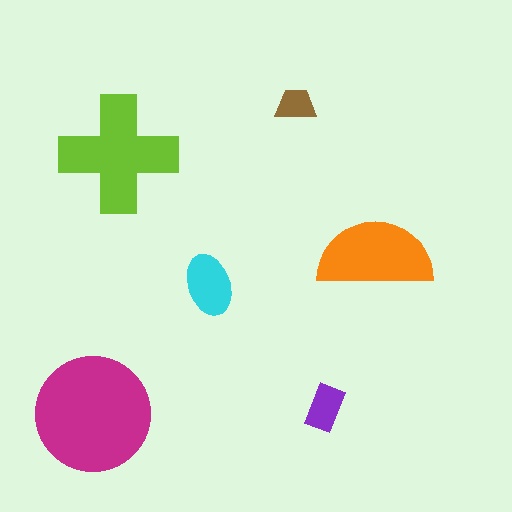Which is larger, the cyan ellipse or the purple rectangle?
The cyan ellipse.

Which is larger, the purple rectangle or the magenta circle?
The magenta circle.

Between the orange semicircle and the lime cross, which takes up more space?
The lime cross.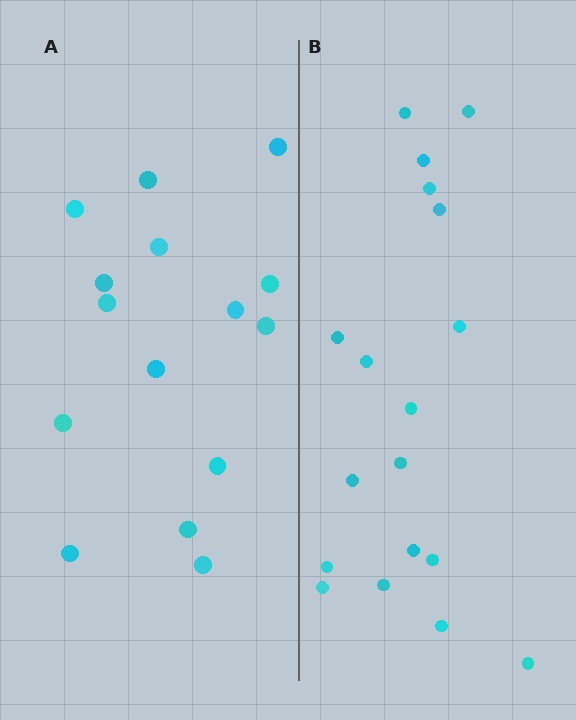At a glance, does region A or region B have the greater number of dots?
Region B (the right region) has more dots.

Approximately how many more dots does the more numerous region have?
Region B has just a few more — roughly 2 or 3 more dots than region A.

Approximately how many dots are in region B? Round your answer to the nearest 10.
About 20 dots. (The exact count is 18, which rounds to 20.)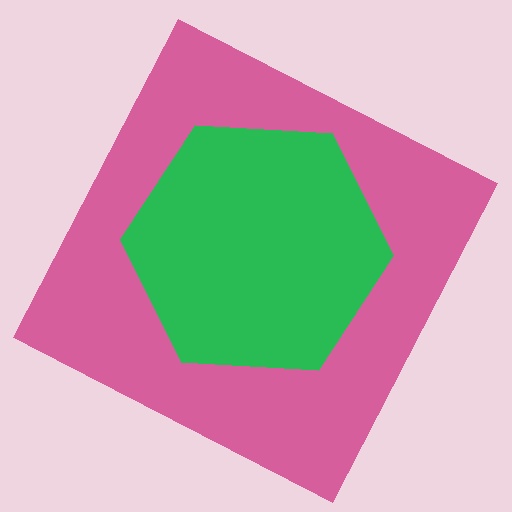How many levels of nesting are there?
2.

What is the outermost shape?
The pink square.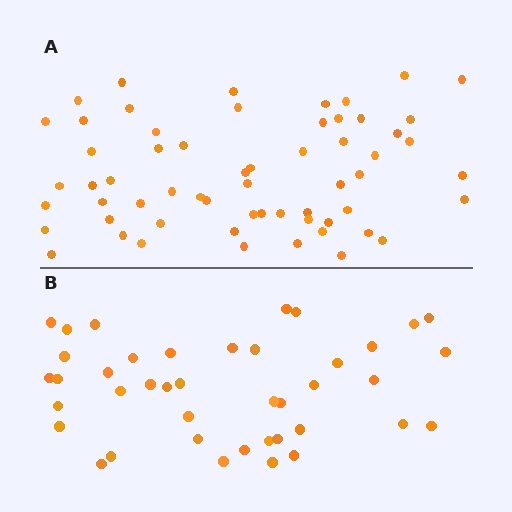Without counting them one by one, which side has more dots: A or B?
Region A (the top region) has more dots.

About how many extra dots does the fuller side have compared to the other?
Region A has approximately 20 more dots than region B.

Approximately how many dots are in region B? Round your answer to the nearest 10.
About 40 dots. (The exact count is 41, which rounds to 40.)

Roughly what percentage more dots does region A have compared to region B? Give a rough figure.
About 45% more.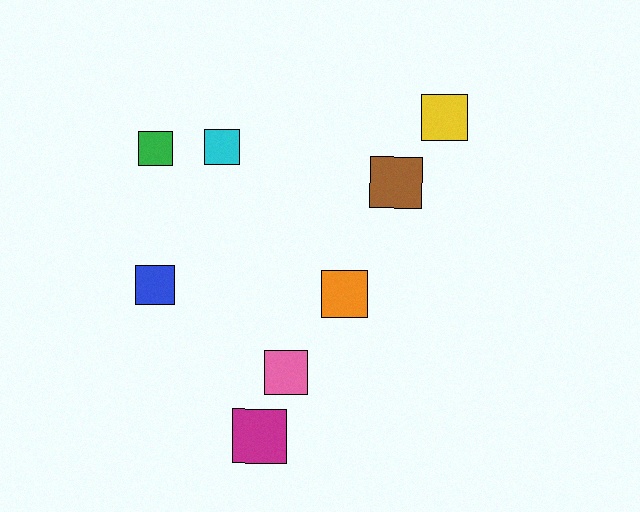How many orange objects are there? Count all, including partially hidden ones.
There is 1 orange object.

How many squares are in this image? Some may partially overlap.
There are 8 squares.